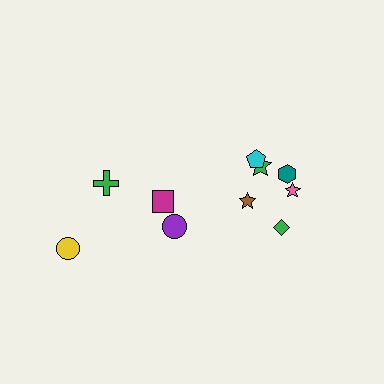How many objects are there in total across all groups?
There are 10 objects.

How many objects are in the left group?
There are 4 objects.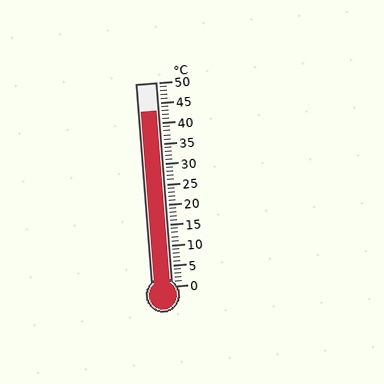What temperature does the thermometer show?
The thermometer shows approximately 43°C.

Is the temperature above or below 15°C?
The temperature is above 15°C.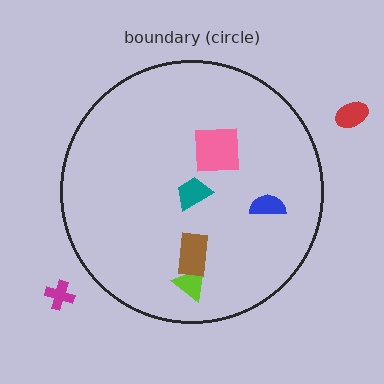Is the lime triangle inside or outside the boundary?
Inside.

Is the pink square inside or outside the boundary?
Inside.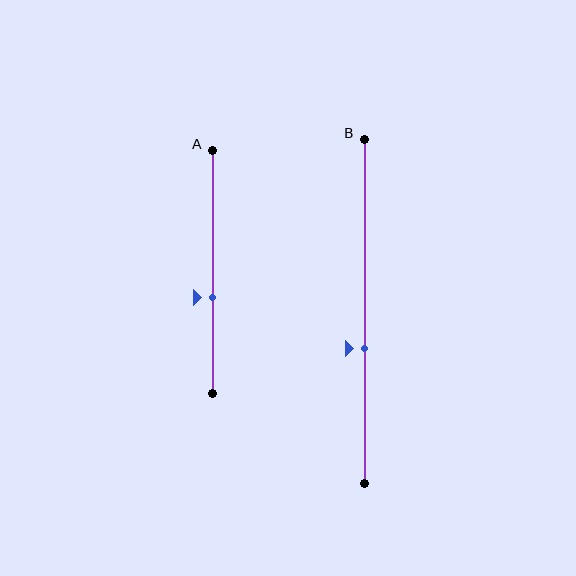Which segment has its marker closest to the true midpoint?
Segment A has its marker closest to the true midpoint.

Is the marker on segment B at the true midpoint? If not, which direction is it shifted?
No, the marker on segment B is shifted downward by about 11% of the segment length.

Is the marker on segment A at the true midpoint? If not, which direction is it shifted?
No, the marker on segment A is shifted downward by about 10% of the segment length.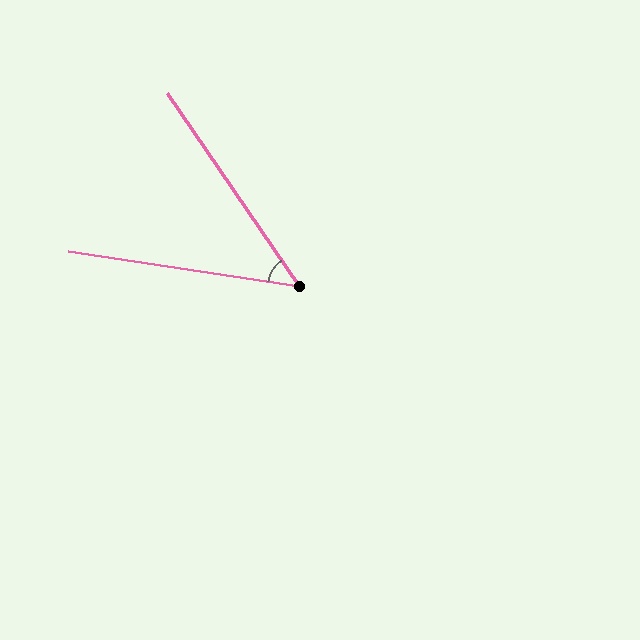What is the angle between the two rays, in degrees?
Approximately 47 degrees.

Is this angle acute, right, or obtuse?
It is acute.